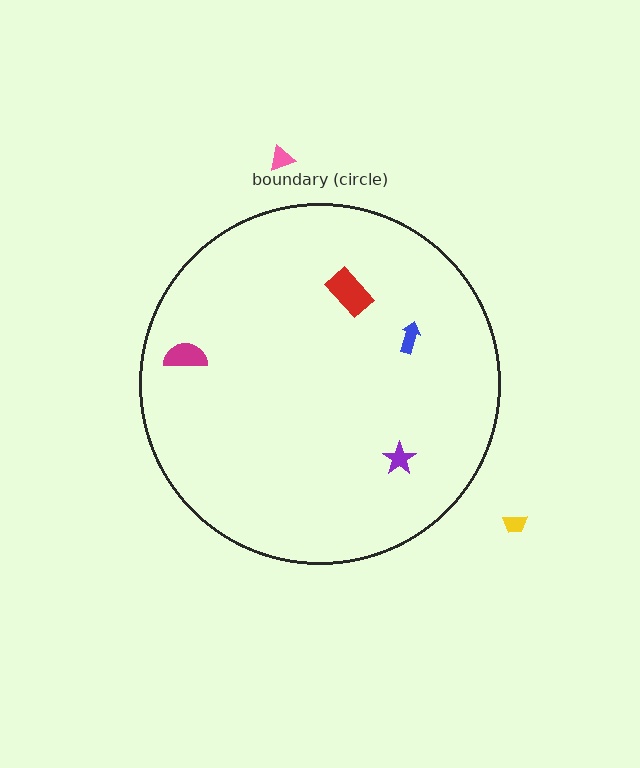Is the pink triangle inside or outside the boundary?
Outside.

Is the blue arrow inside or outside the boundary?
Inside.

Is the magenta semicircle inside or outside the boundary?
Inside.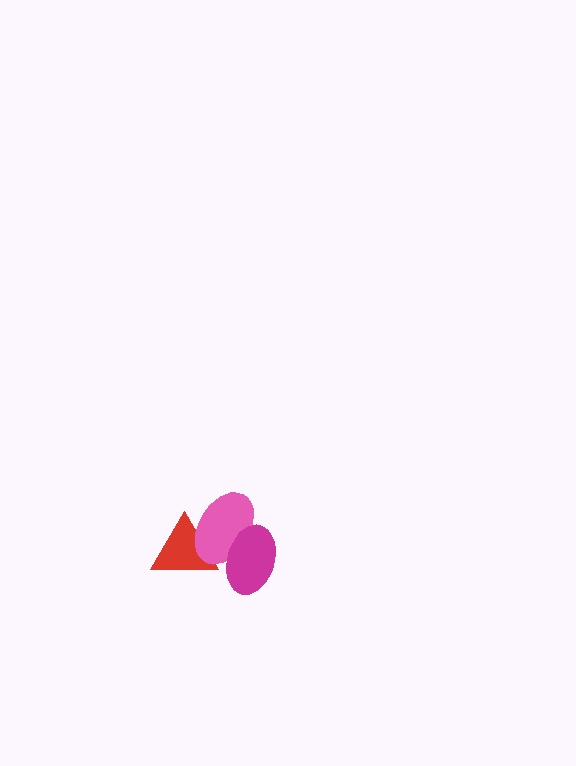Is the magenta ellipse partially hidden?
No, no other shape covers it.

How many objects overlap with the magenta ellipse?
2 objects overlap with the magenta ellipse.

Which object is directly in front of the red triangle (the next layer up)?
The pink ellipse is directly in front of the red triangle.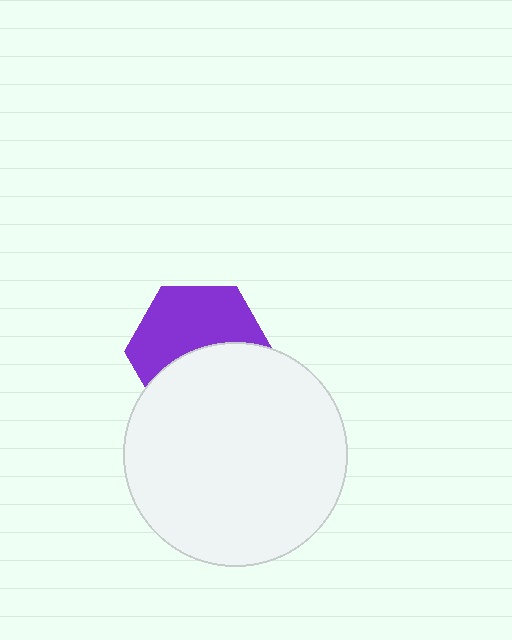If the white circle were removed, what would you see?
You would see the complete purple hexagon.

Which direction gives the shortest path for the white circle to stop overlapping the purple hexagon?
Moving down gives the shortest separation.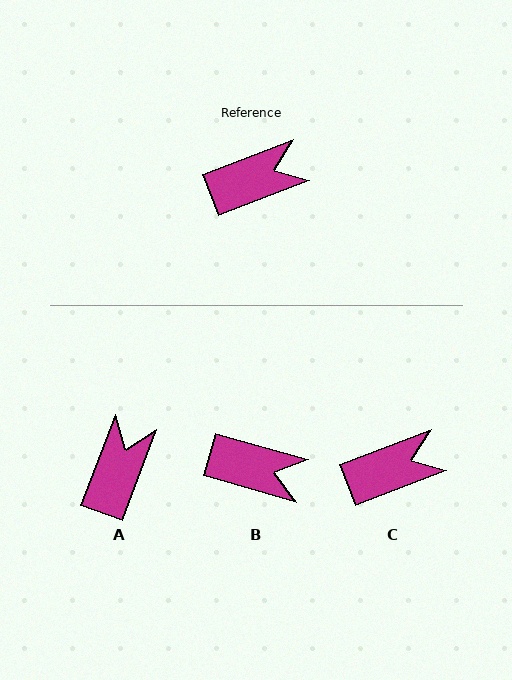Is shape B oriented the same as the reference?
No, it is off by about 37 degrees.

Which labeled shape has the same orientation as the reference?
C.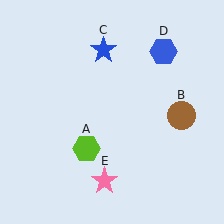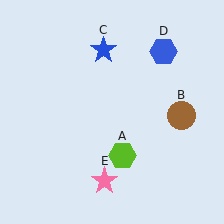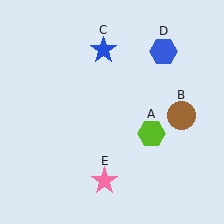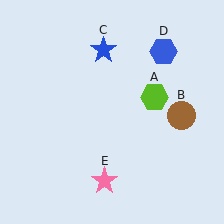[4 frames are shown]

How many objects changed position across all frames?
1 object changed position: lime hexagon (object A).